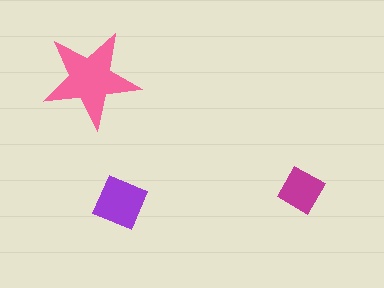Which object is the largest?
The pink star.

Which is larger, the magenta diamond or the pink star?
The pink star.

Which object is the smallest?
The magenta diamond.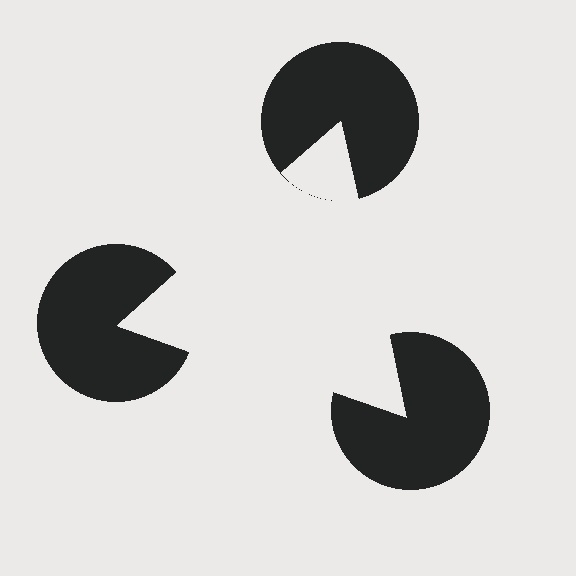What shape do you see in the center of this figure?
An illusory triangle — its edges are inferred from the aligned wedge cuts in the pac-man discs, not physically drawn.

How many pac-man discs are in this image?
There are 3 — one at each vertex of the illusory triangle.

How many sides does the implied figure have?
3 sides.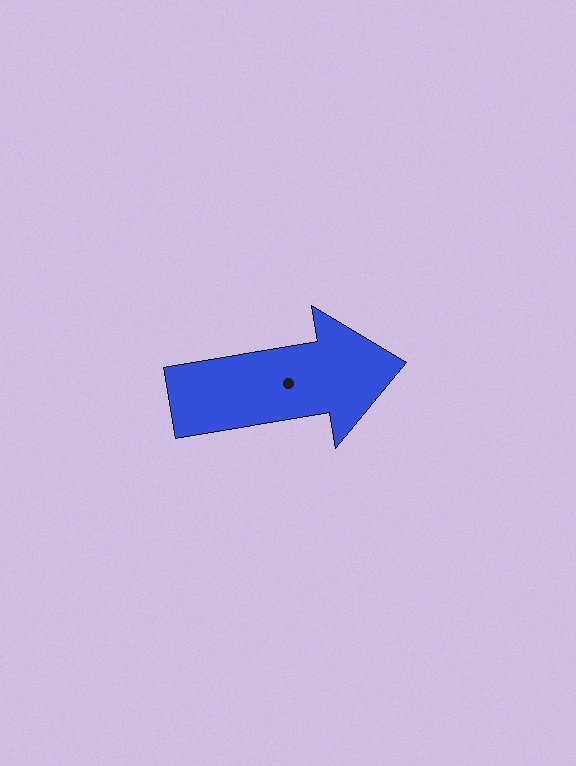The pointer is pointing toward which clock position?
Roughly 3 o'clock.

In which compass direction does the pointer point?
East.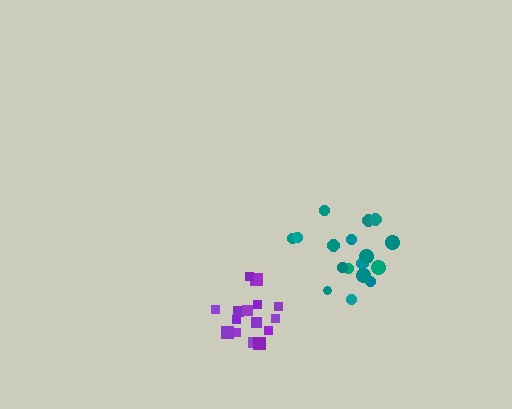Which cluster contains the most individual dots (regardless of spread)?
Teal (17).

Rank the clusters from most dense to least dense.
purple, teal.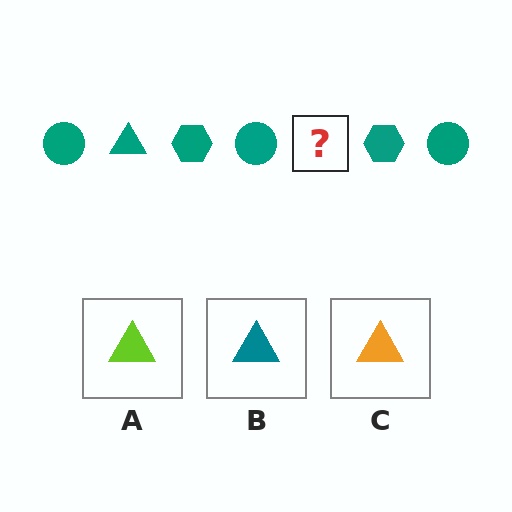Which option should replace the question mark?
Option B.